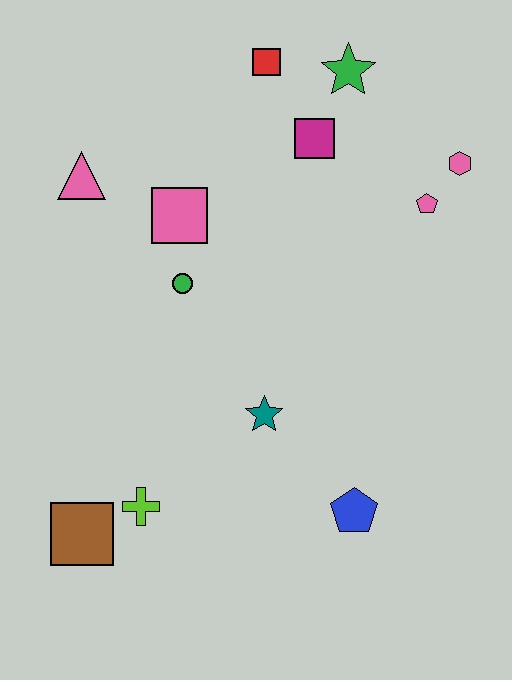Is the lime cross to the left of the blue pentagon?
Yes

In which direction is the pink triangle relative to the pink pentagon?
The pink triangle is to the left of the pink pentagon.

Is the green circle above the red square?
No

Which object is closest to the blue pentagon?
The teal star is closest to the blue pentagon.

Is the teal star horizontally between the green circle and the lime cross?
No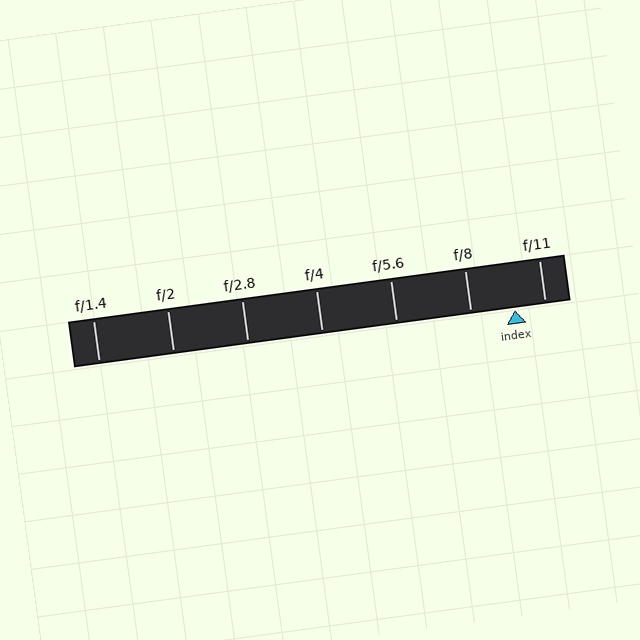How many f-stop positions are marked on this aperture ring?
There are 7 f-stop positions marked.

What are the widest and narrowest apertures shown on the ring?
The widest aperture shown is f/1.4 and the narrowest is f/11.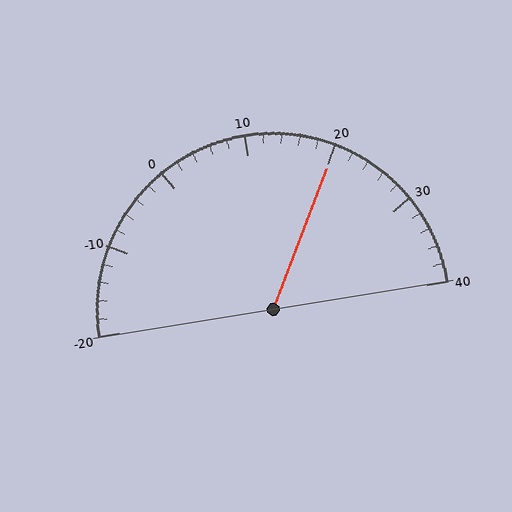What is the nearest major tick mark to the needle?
The nearest major tick mark is 20.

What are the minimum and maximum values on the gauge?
The gauge ranges from -20 to 40.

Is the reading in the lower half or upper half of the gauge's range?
The reading is in the upper half of the range (-20 to 40).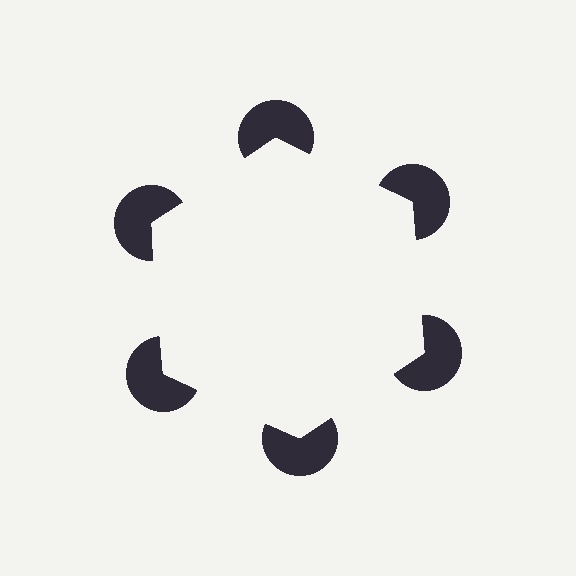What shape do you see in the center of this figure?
An illusory hexagon — its edges are inferred from the aligned wedge cuts in the pac-man discs, not physically drawn.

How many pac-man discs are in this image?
There are 6 — one at each vertex of the illusory hexagon.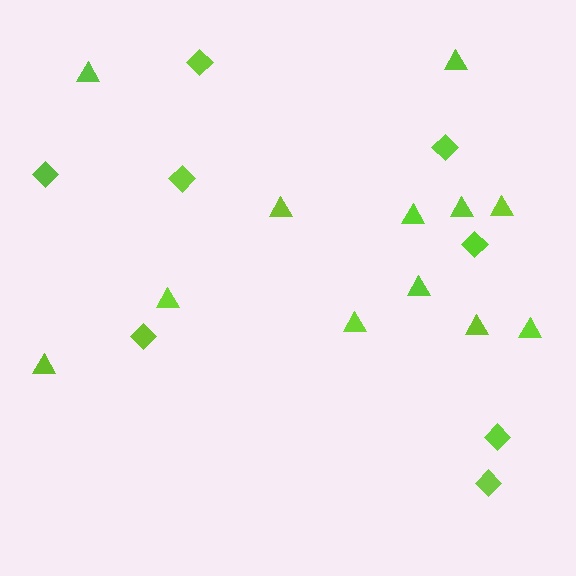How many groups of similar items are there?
There are 2 groups: one group of triangles (12) and one group of diamonds (8).